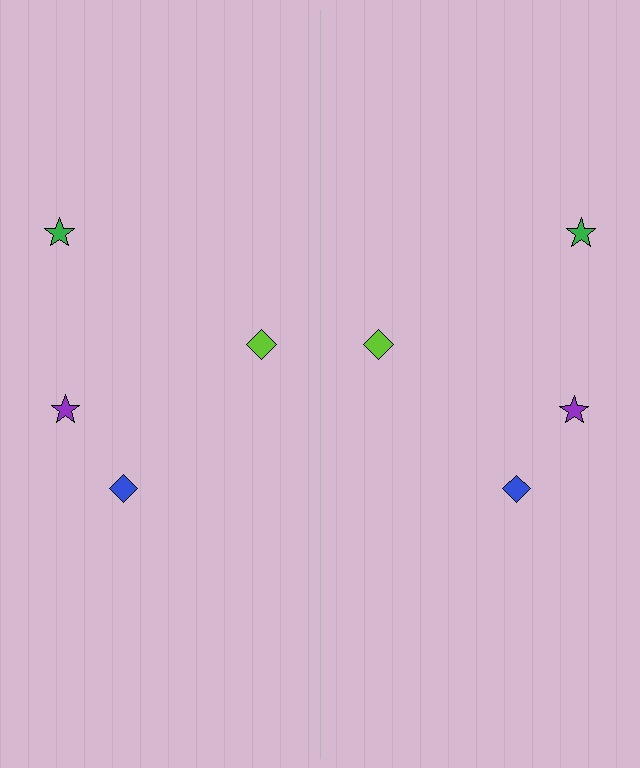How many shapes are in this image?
There are 8 shapes in this image.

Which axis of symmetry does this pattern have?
The pattern has a vertical axis of symmetry running through the center of the image.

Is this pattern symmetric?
Yes, this pattern has bilateral (reflection) symmetry.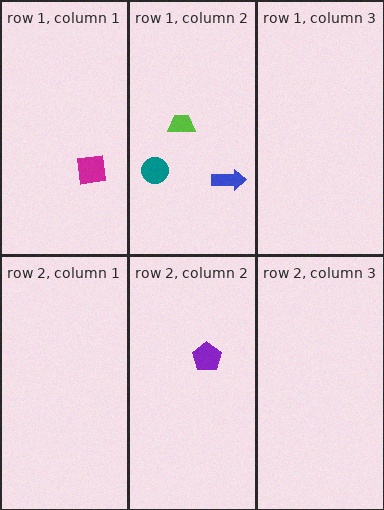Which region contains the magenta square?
The row 1, column 1 region.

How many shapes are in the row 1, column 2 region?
3.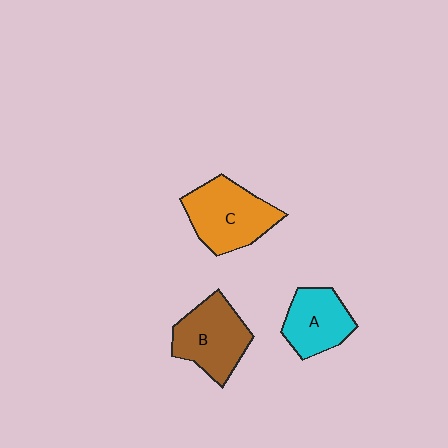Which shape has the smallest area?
Shape A (cyan).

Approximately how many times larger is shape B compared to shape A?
Approximately 1.2 times.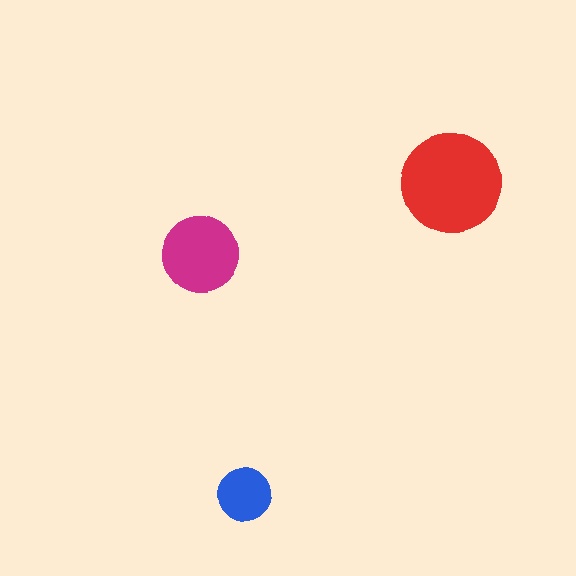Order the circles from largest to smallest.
the red one, the magenta one, the blue one.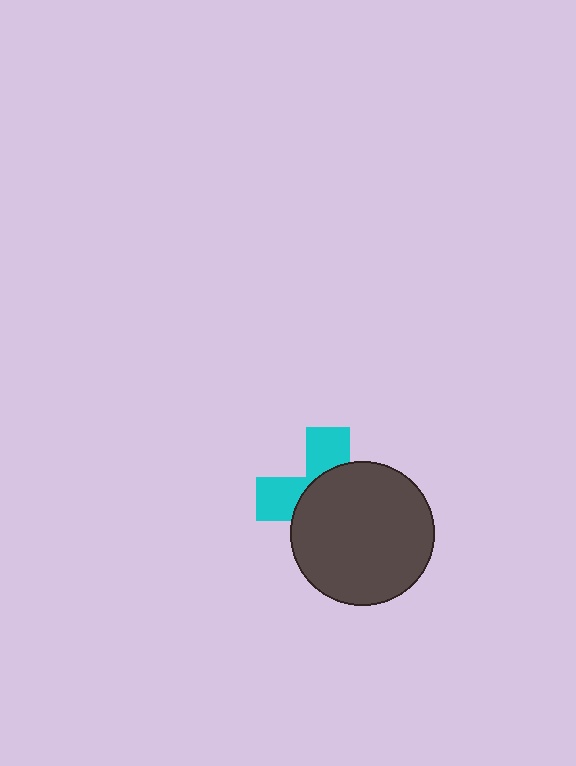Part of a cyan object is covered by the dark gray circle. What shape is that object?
It is a cross.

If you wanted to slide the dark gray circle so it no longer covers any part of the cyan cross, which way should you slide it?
Slide it toward the lower-right — that is the most direct way to separate the two shapes.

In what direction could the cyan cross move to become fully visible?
The cyan cross could move toward the upper-left. That would shift it out from behind the dark gray circle entirely.